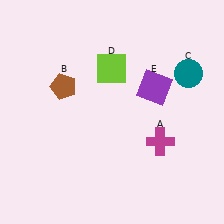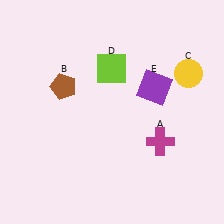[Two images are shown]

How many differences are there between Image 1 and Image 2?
There is 1 difference between the two images.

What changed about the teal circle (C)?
In Image 1, C is teal. In Image 2, it changed to yellow.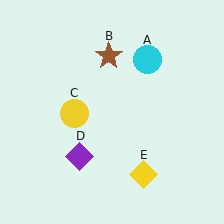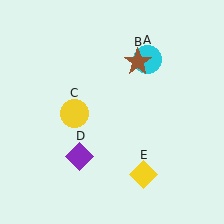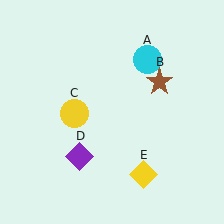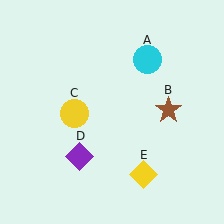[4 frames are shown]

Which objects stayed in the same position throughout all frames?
Cyan circle (object A) and yellow circle (object C) and purple diamond (object D) and yellow diamond (object E) remained stationary.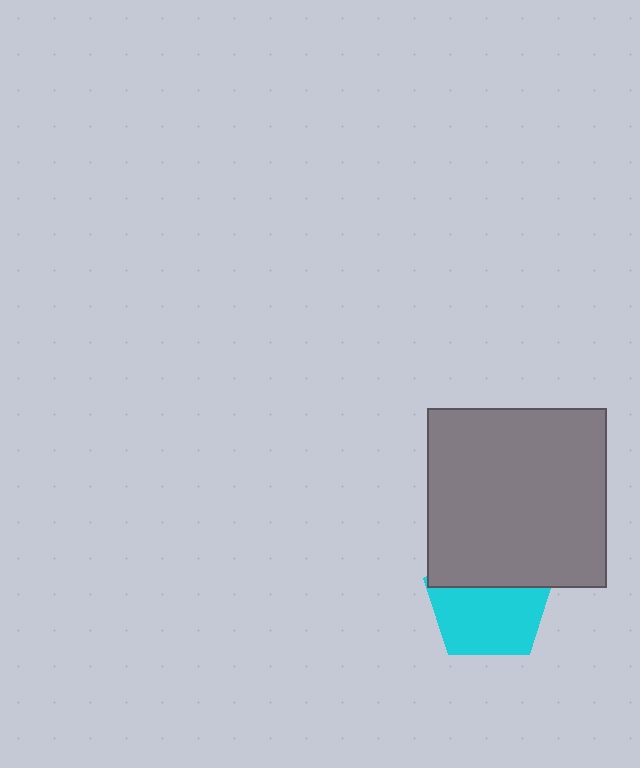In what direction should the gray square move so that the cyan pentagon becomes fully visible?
The gray square should move up. That is the shortest direction to clear the overlap and leave the cyan pentagon fully visible.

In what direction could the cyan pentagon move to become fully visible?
The cyan pentagon could move down. That would shift it out from behind the gray square entirely.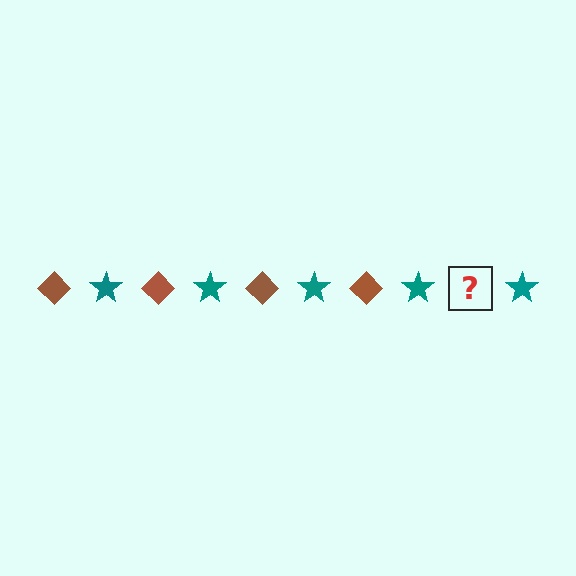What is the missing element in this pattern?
The missing element is a brown diamond.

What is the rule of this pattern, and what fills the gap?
The rule is that the pattern alternates between brown diamond and teal star. The gap should be filled with a brown diamond.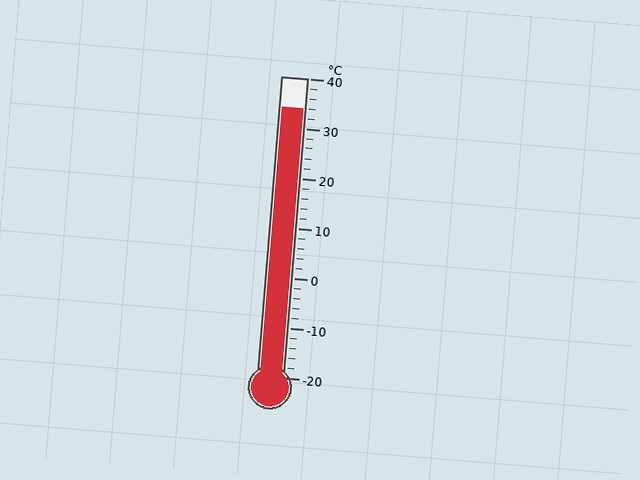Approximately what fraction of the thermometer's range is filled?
The thermometer is filled to approximately 90% of its range.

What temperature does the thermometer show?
The thermometer shows approximately 34°C.